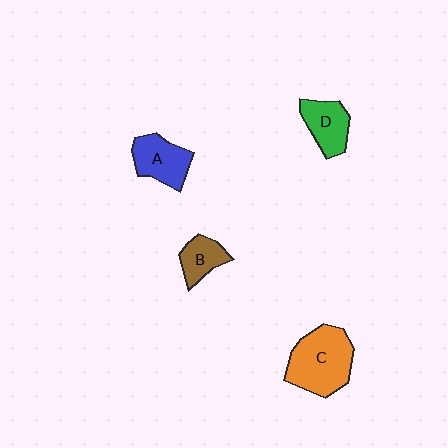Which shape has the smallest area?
Shape B (brown).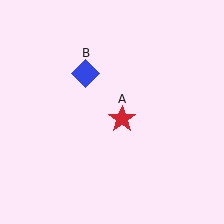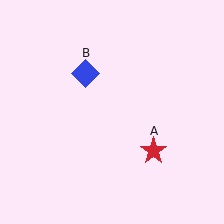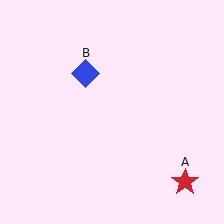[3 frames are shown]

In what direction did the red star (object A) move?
The red star (object A) moved down and to the right.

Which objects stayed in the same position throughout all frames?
Blue diamond (object B) remained stationary.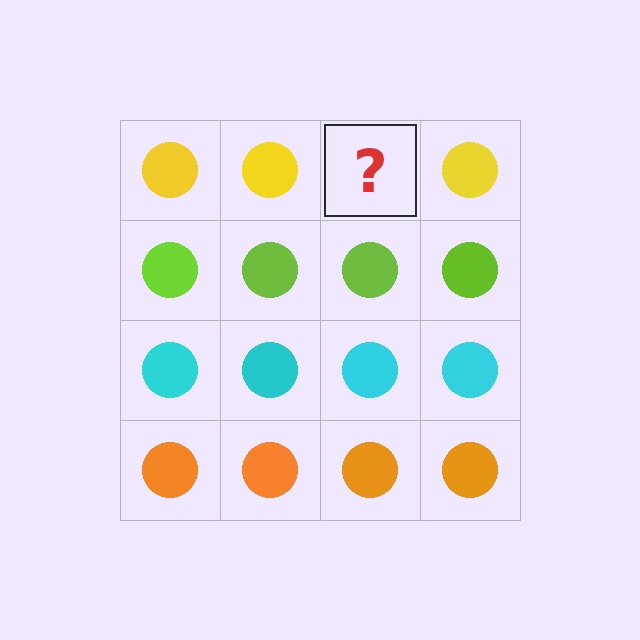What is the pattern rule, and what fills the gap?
The rule is that each row has a consistent color. The gap should be filled with a yellow circle.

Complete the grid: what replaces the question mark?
The question mark should be replaced with a yellow circle.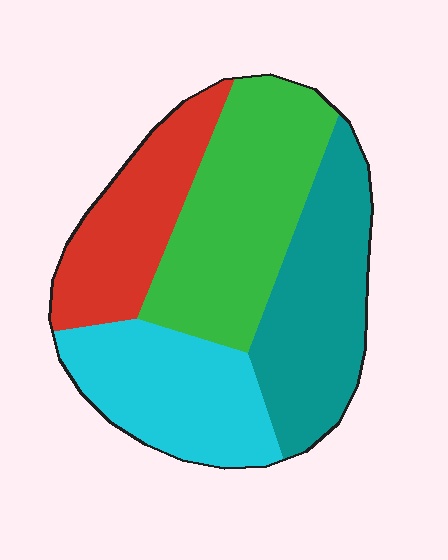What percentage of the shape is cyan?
Cyan takes up about one quarter (1/4) of the shape.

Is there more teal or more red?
Teal.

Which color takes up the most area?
Green, at roughly 30%.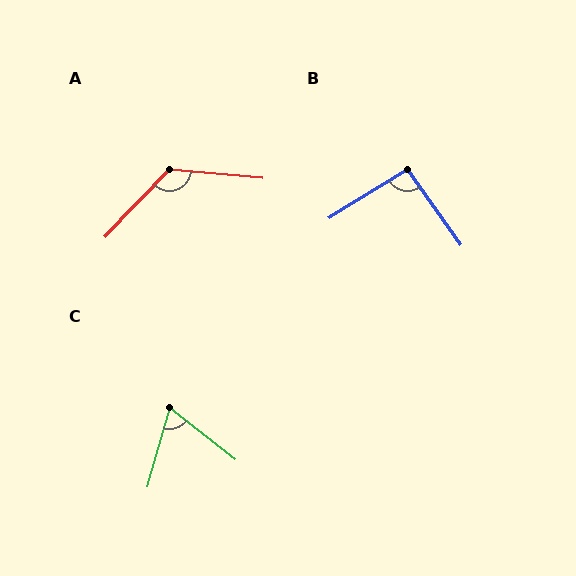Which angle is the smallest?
C, at approximately 68 degrees.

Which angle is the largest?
A, at approximately 128 degrees.